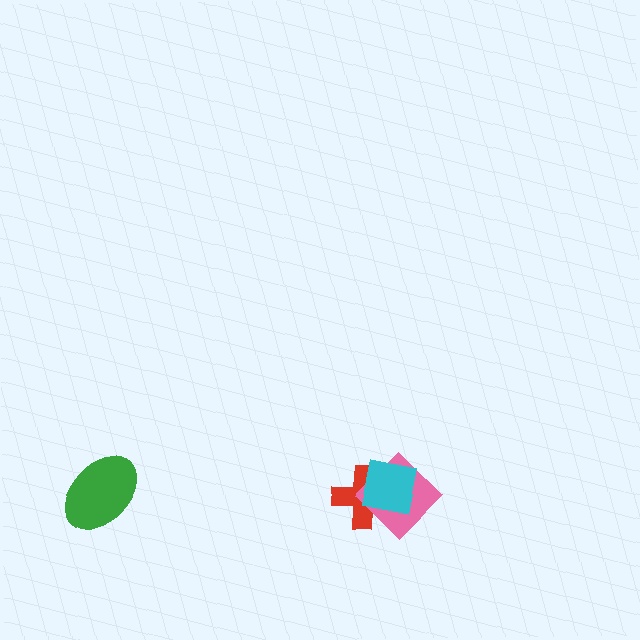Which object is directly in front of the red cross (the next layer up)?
The pink diamond is directly in front of the red cross.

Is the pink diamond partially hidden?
Yes, it is partially covered by another shape.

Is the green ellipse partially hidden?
No, no other shape covers it.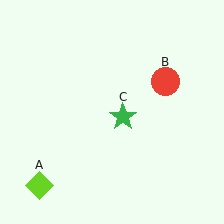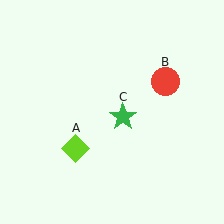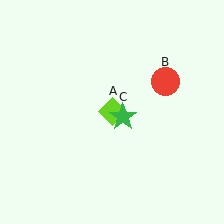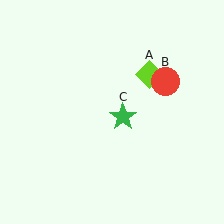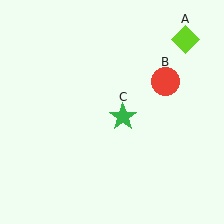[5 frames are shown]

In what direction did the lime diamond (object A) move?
The lime diamond (object A) moved up and to the right.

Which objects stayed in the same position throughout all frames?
Red circle (object B) and green star (object C) remained stationary.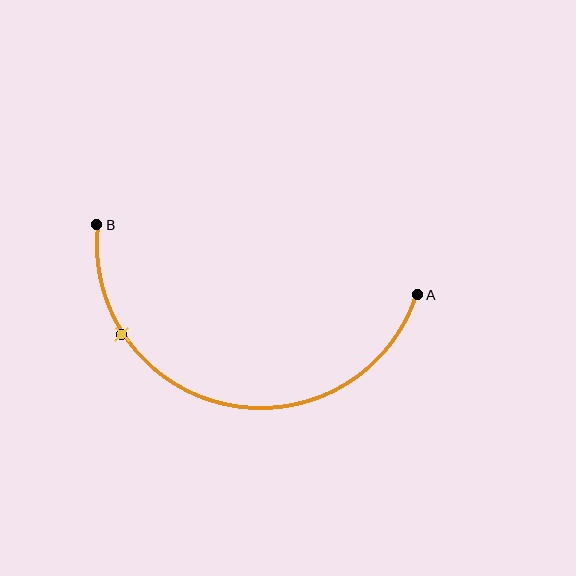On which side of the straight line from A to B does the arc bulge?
The arc bulges below the straight line connecting A and B.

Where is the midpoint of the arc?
The arc midpoint is the point on the curve farthest from the straight line joining A and B. It sits below that line.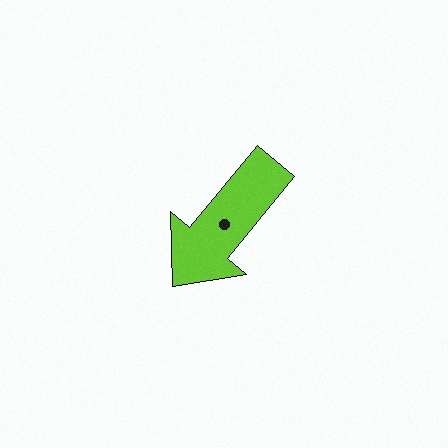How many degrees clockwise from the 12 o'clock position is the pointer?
Approximately 220 degrees.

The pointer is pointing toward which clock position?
Roughly 7 o'clock.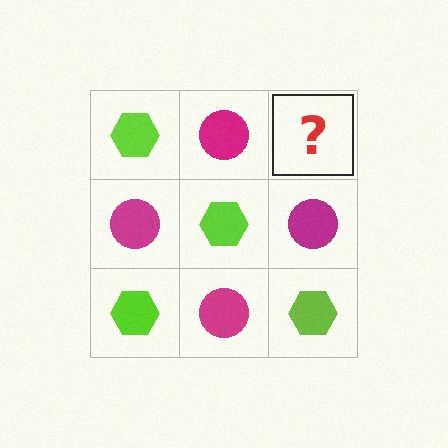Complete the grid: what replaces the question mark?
The question mark should be replaced with a lime hexagon.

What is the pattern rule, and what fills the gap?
The rule is that it alternates lime hexagon and magenta circle in a checkerboard pattern. The gap should be filled with a lime hexagon.